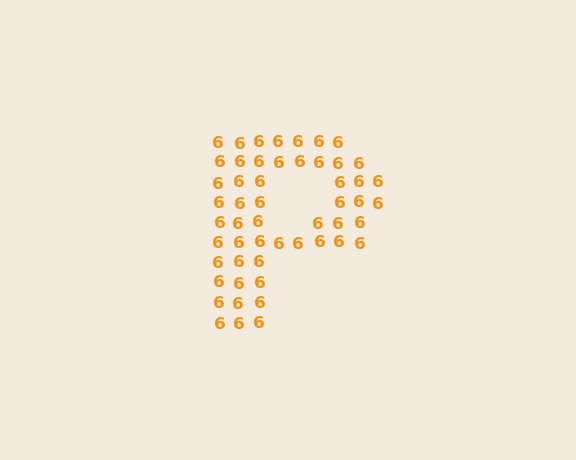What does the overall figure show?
The overall figure shows the letter P.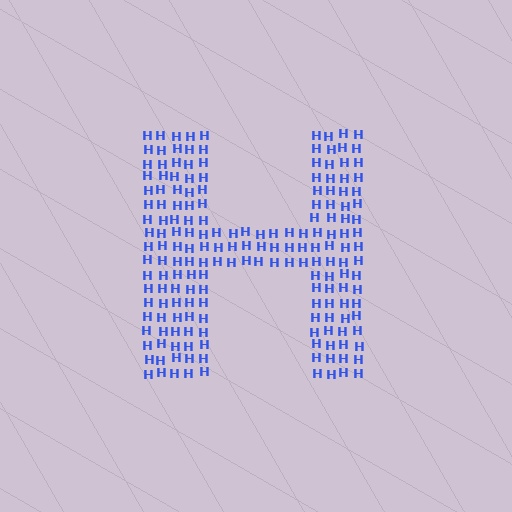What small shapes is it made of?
It is made of small letter H's.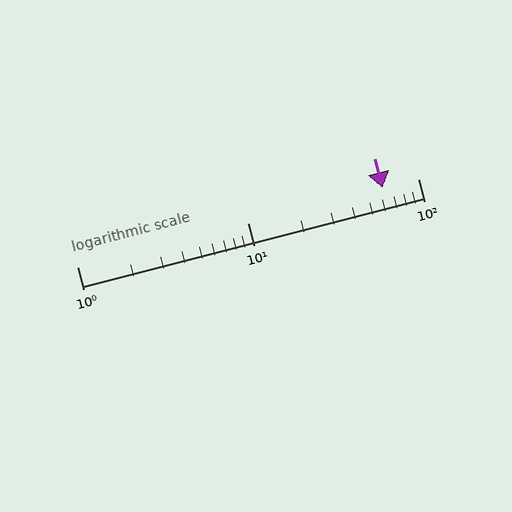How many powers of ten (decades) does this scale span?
The scale spans 2 decades, from 1 to 100.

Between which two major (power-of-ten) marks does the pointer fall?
The pointer is between 10 and 100.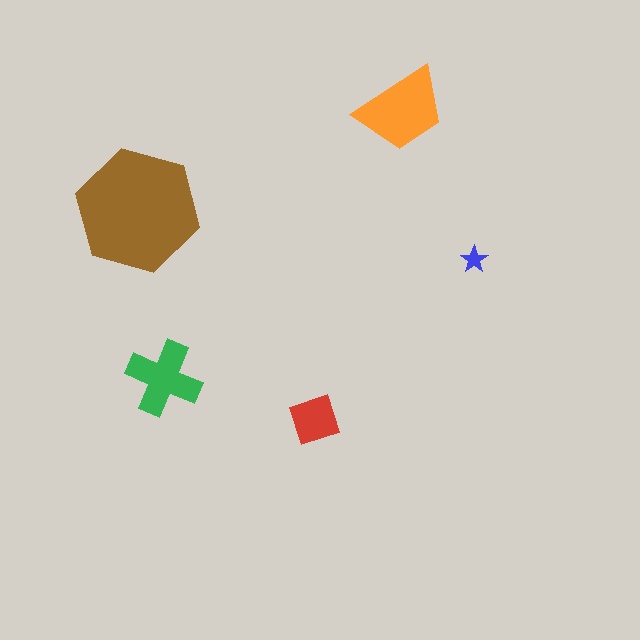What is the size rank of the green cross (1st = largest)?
3rd.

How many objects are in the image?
There are 5 objects in the image.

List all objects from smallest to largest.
The blue star, the red diamond, the green cross, the orange trapezoid, the brown hexagon.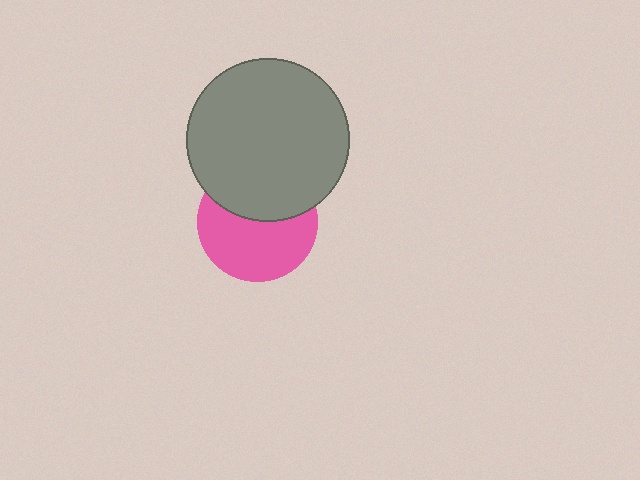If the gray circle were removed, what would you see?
You would see the complete pink circle.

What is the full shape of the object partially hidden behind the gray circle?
The partially hidden object is a pink circle.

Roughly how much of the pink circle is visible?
About half of it is visible (roughly 59%).